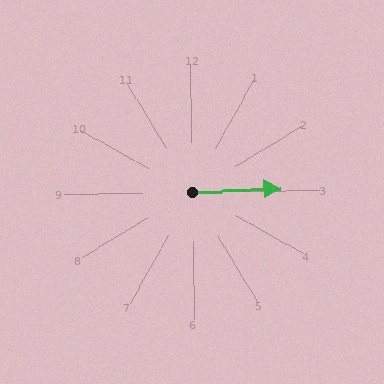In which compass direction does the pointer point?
East.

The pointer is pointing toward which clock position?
Roughly 3 o'clock.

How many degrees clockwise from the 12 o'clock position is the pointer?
Approximately 88 degrees.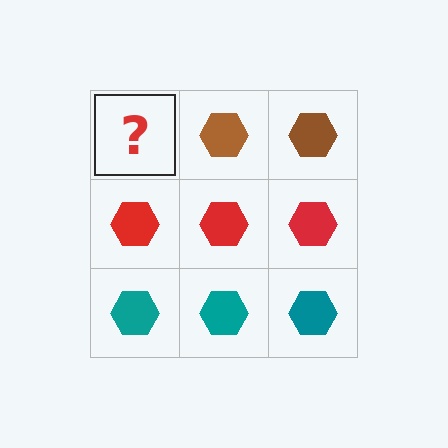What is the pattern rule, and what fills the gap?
The rule is that each row has a consistent color. The gap should be filled with a brown hexagon.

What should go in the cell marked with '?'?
The missing cell should contain a brown hexagon.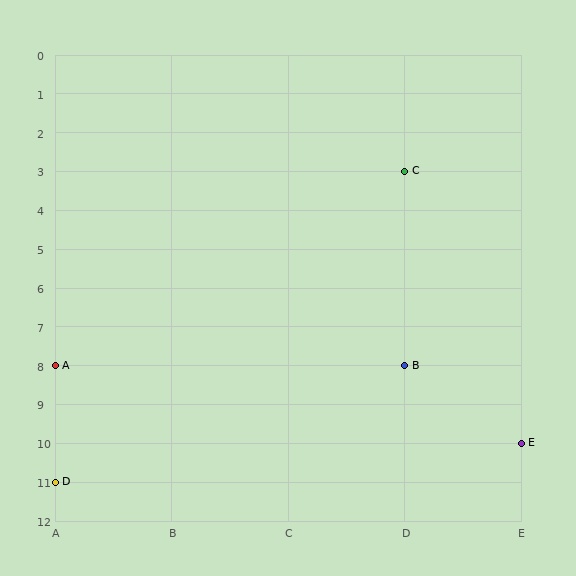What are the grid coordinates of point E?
Point E is at grid coordinates (E, 10).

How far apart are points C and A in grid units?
Points C and A are 3 columns and 5 rows apart (about 5.8 grid units diagonally).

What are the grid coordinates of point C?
Point C is at grid coordinates (D, 3).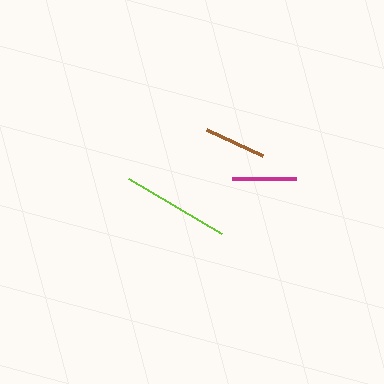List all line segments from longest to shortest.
From longest to shortest: lime, magenta, brown.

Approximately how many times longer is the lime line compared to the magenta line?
The lime line is approximately 1.7 times the length of the magenta line.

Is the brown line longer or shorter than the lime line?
The lime line is longer than the brown line.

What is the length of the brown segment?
The brown segment is approximately 62 pixels long.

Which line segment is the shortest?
The brown line is the shortest at approximately 62 pixels.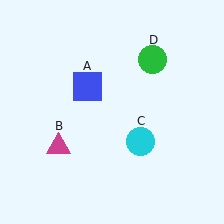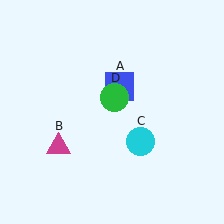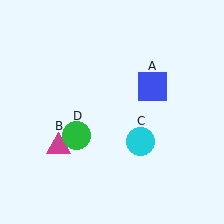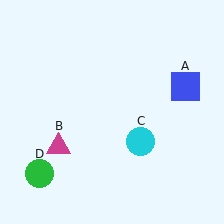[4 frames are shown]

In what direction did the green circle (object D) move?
The green circle (object D) moved down and to the left.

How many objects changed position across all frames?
2 objects changed position: blue square (object A), green circle (object D).